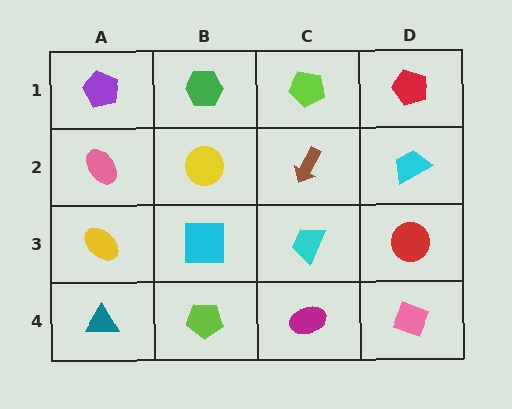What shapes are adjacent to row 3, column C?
A brown arrow (row 2, column C), a magenta ellipse (row 4, column C), a cyan square (row 3, column B), a red circle (row 3, column D).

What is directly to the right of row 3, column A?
A cyan square.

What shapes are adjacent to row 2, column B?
A green hexagon (row 1, column B), a cyan square (row 3, column B), a pink ellipse (row 2, column A), a brown arrow (row 2, column C).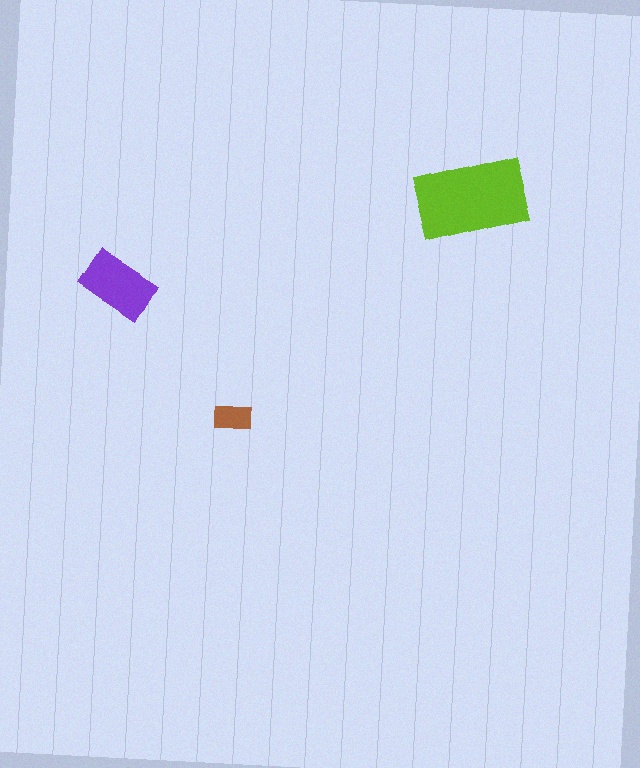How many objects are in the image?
There are 3 objects in the image.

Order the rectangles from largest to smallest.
the lime one, the purple one, the brown one.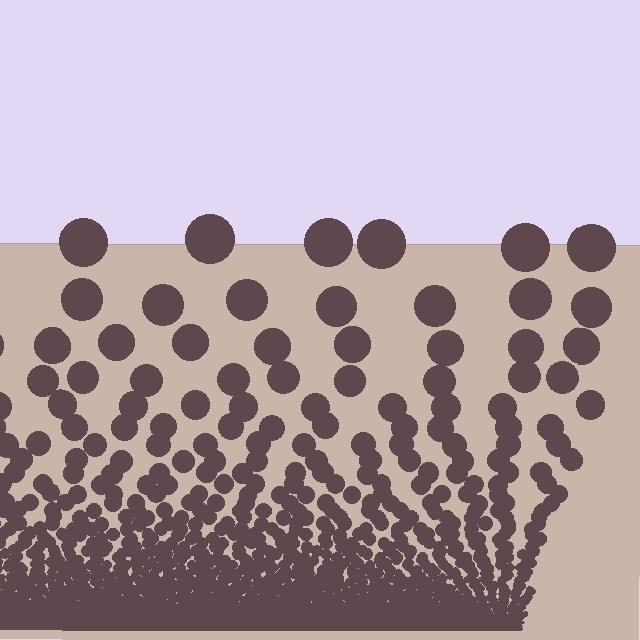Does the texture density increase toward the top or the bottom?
Density increases toward the bottom.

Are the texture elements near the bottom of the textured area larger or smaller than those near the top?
Smaller. The gradient is inverted — elements near the bottom are smaller and denser.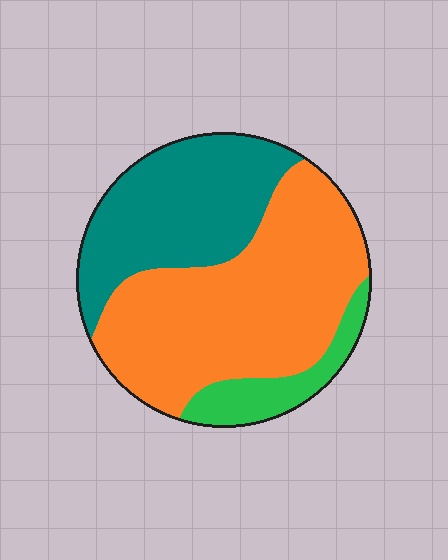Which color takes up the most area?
Orange, at roughly 55%.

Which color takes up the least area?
Green, at roughly 10%.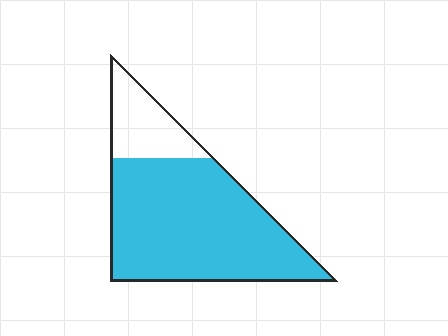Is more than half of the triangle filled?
Yes.